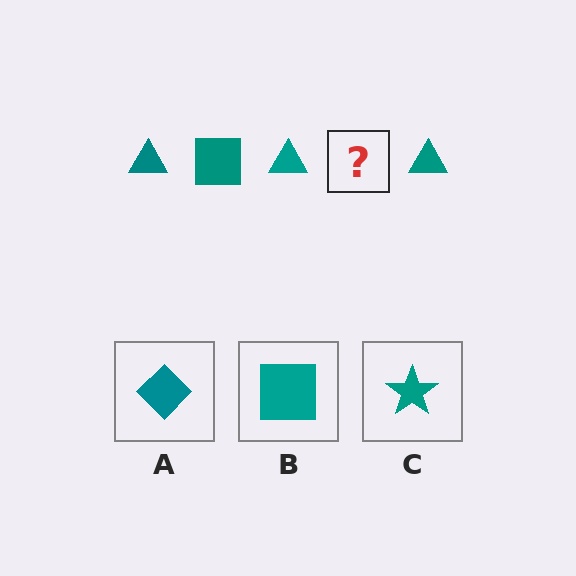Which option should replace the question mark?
Option B.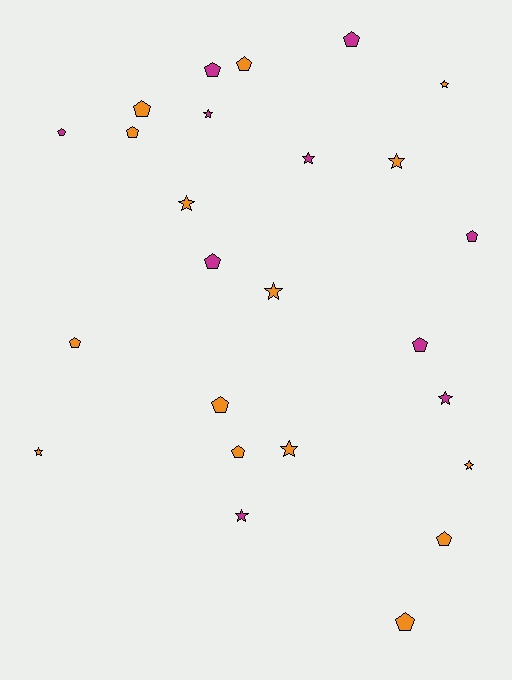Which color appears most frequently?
Orange, with 15 objects.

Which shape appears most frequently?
Pentagon, with 14 objects.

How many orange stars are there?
There are 7 orange stars.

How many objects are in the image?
There are 25 objects.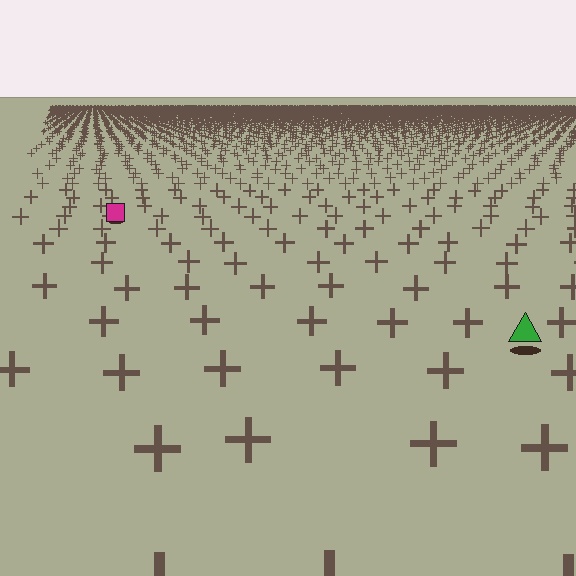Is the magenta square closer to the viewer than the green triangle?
No. The green triangle is closer — you can tell from the texture gradient: the ground texture is coarser near it.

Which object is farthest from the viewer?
The magenta square is farthest from the viewer. It appears smaller and the ground texture around it is denser.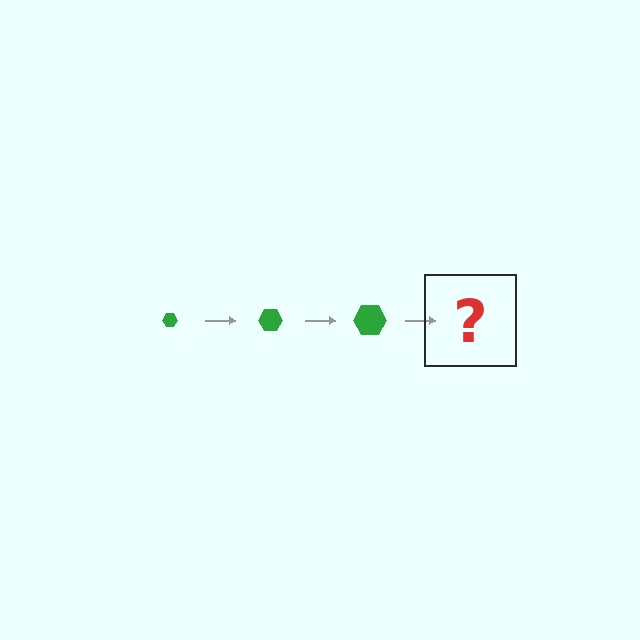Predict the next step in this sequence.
The next step is a green hexagon, larger than the previous one.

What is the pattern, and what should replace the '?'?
The pattern is that the hexagon gets progressively larger each step. The '?' should be a green hexagon, larger than the previous one.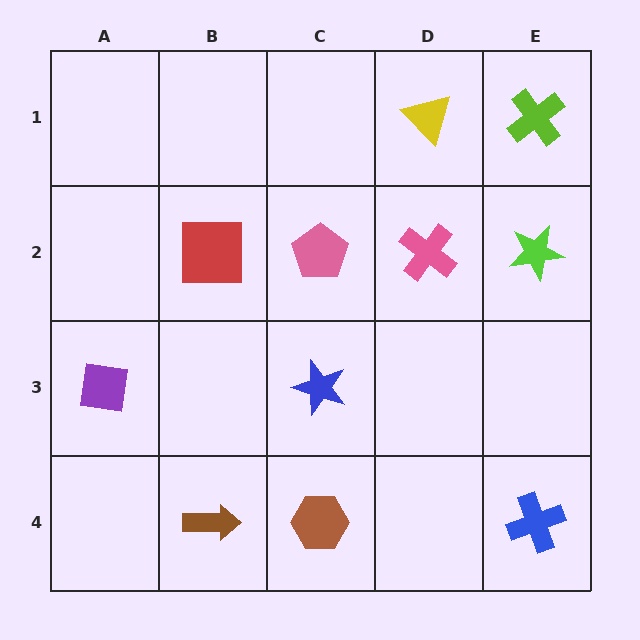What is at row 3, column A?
A purple square.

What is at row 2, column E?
A lime star.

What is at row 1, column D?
A yellow triangle.